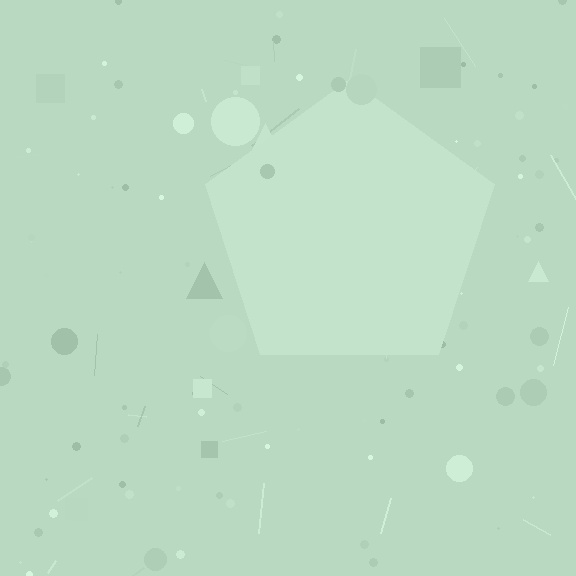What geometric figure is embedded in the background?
A pentagon is embedded in the background.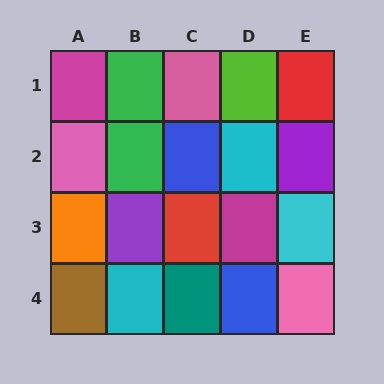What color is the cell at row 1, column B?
Green.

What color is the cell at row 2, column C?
Blue.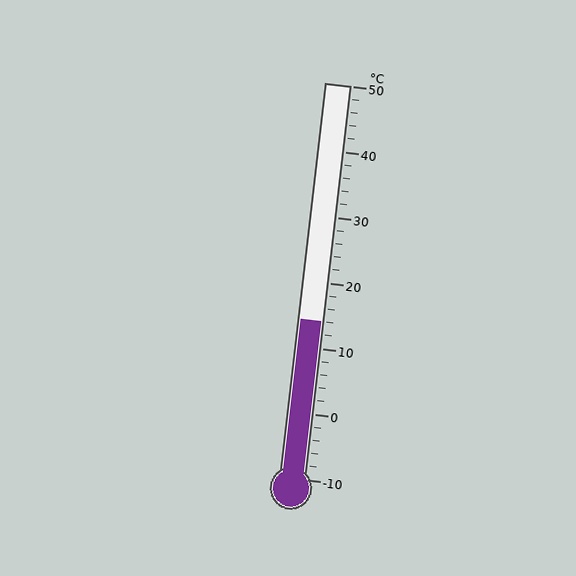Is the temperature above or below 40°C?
The temperature is below 40°C.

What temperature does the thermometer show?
The thermometer shows approximately 14°C.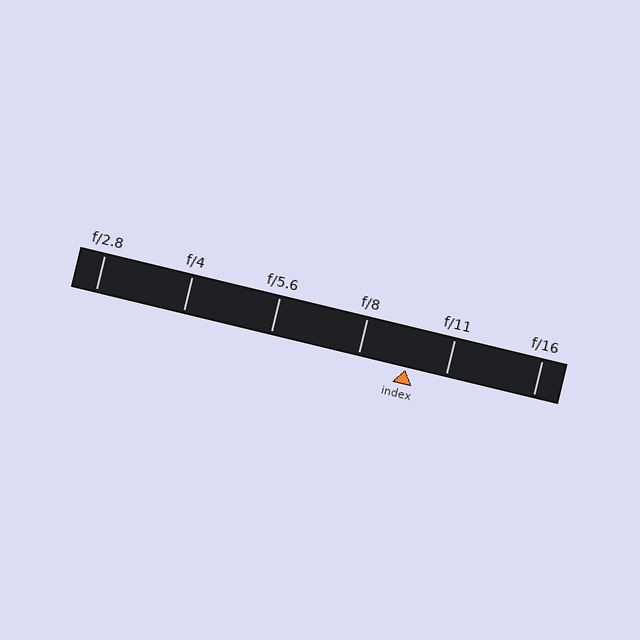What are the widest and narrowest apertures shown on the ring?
The widest aperture shown is f/2.8 and the narrowest is f/16.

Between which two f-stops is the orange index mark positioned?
The index mark is between f/8 and f/11.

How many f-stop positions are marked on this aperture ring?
There are 6 f-stop positions marked.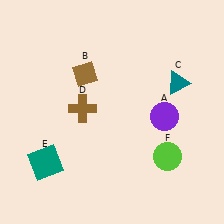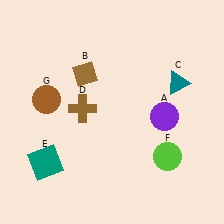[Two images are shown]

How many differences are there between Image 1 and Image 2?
There is 1 difference between the two images.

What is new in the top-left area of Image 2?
A brown circle (G) was added in the top-left area of Image 2.